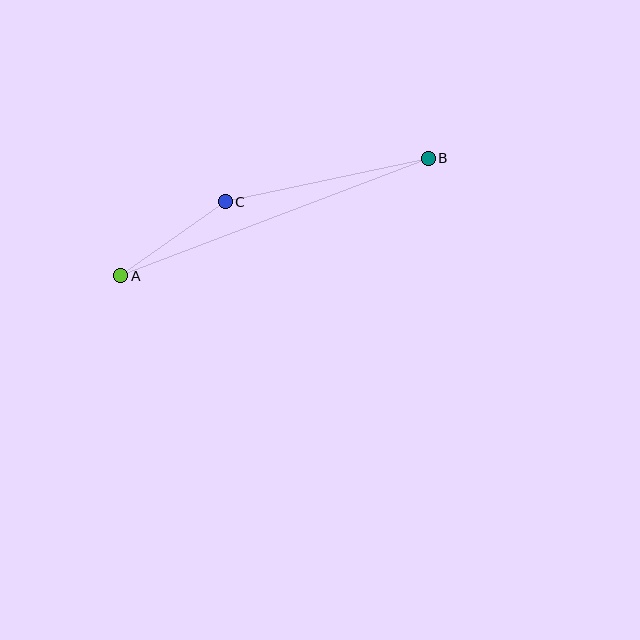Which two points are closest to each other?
Points A and C are closest to each other.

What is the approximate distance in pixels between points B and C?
The distance between B and C is approximately 208 pixels.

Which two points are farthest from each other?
Points A and B are farthest from each other.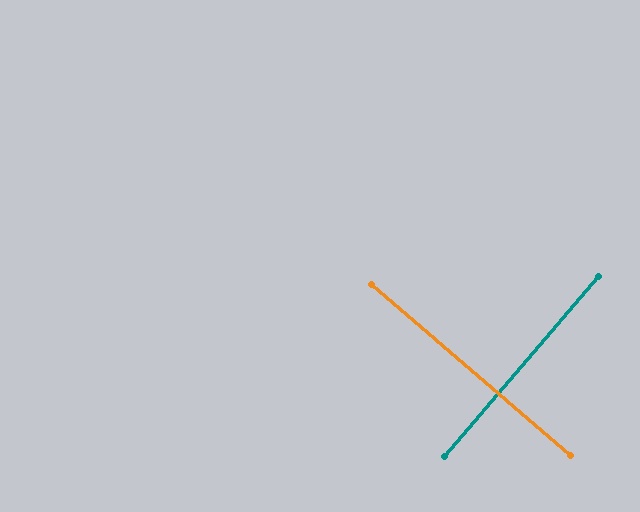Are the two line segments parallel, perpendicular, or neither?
Perpendicular — they meet at approximately 90°.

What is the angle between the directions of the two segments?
Approximately 90 degrees.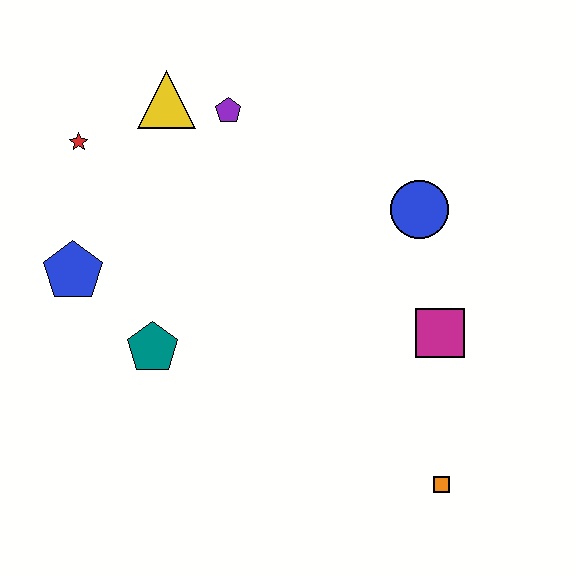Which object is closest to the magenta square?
The blue circle is closest to the magenta square.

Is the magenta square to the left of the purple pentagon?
No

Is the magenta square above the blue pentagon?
No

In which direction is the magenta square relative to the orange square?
The magenta square is above the orange square.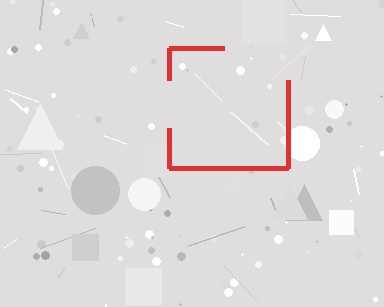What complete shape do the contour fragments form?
The contour fragments form a square.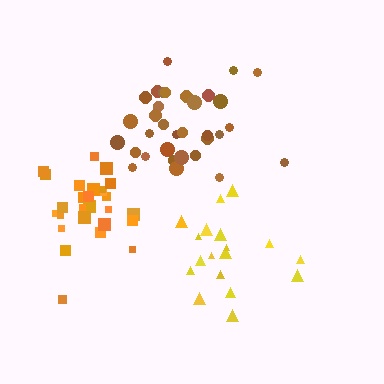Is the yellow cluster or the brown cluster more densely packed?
Brown.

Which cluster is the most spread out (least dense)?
Yellow.